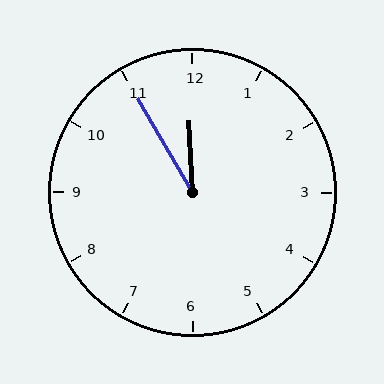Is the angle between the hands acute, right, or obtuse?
It is acute.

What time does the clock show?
11:55.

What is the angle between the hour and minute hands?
Approximately 28 degrees.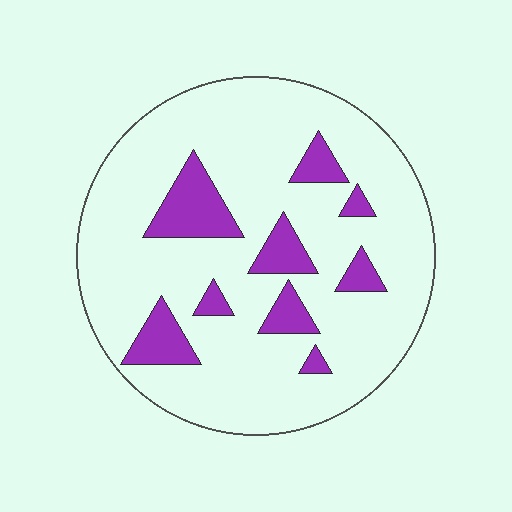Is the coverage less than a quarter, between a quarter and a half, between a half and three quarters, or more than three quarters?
Less than a quarter.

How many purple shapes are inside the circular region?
9.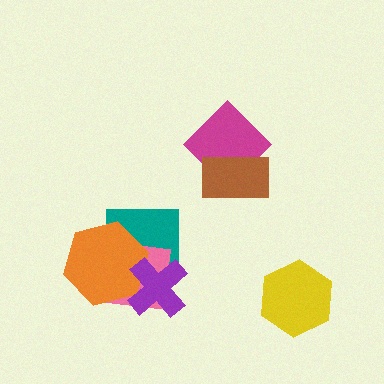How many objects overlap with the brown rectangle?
1 object overlaps with the brown rectangle.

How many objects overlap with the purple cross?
3 objects overlap with the purple cross.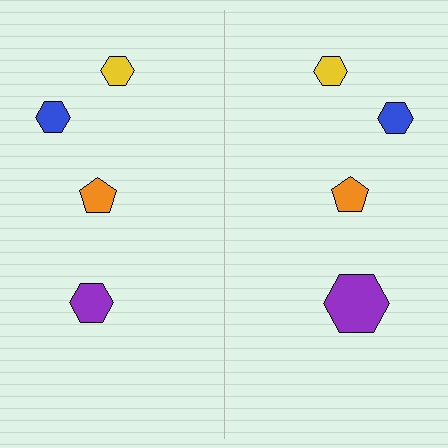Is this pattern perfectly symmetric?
No, the pattern is not perfectly symmetric. The purple hexagon on the right side has a different size than its mirror counterpart.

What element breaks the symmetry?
The purple hexagon on the right side has a different size than its mirror counterpart.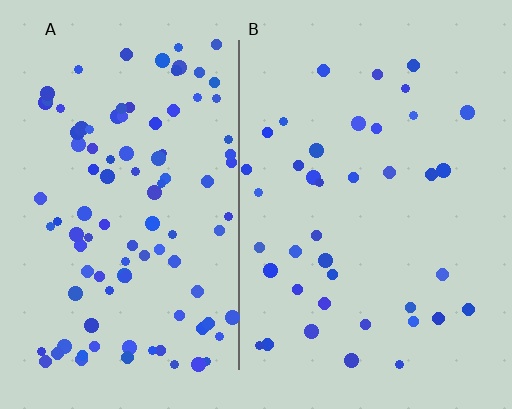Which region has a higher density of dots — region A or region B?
A (the left).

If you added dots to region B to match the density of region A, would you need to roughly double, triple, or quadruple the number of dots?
Approximately triple.